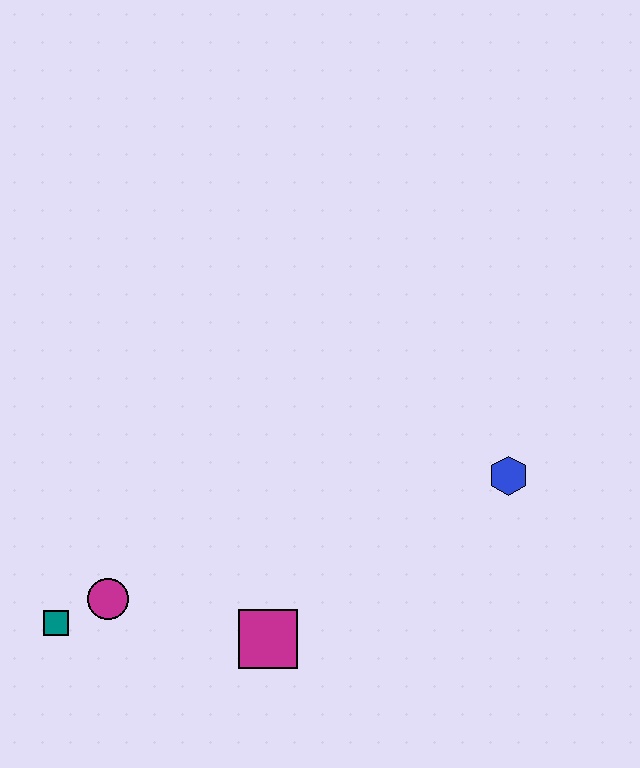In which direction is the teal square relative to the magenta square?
The teal square is to the left of the magenta square.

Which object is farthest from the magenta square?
The blue hexagon is farthest from the magenta square.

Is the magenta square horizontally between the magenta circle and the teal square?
No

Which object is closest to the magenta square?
The magenta circle is closest to the magenta square.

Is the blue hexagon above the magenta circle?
Yes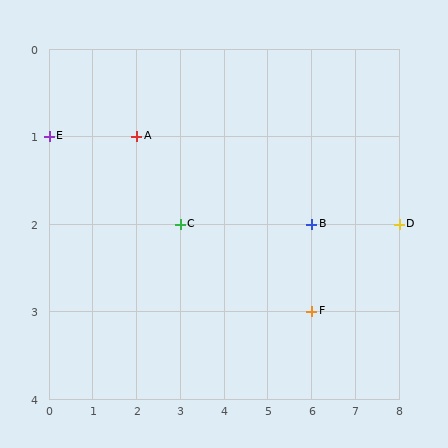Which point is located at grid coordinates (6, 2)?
Point B is at (6, 2).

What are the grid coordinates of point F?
Point F is at grid coordinates (6, 3).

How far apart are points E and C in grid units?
Points E and C are 3 columns and 1 row apart (about 3.2 grid units diagonally).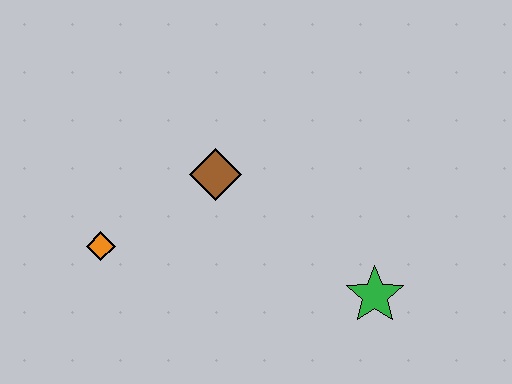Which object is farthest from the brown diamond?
The green star is farthest from the brown diamond.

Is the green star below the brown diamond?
Yes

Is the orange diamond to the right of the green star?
No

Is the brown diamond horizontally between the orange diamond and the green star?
Yes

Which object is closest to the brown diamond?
The orange diamond is closest to the brown diamond.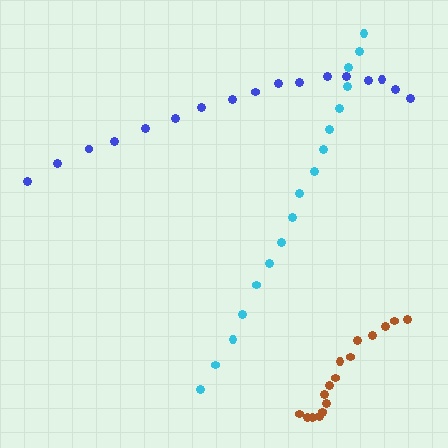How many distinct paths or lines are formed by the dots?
There are 3 distinct paths.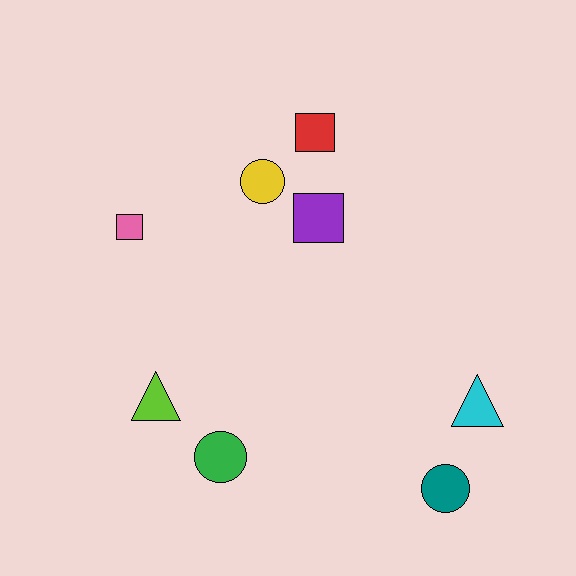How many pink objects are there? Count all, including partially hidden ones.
There is 1 pink object.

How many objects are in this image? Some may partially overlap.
There are 8 objects.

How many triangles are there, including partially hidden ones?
There are 2 triangles.